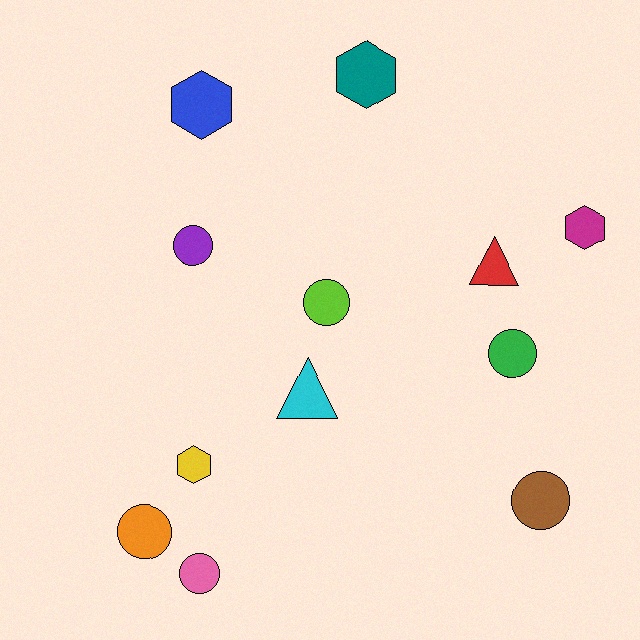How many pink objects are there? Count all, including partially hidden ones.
There is 1 pink object.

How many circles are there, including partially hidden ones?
There are 6 circles.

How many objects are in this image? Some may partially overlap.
There are 12 objects.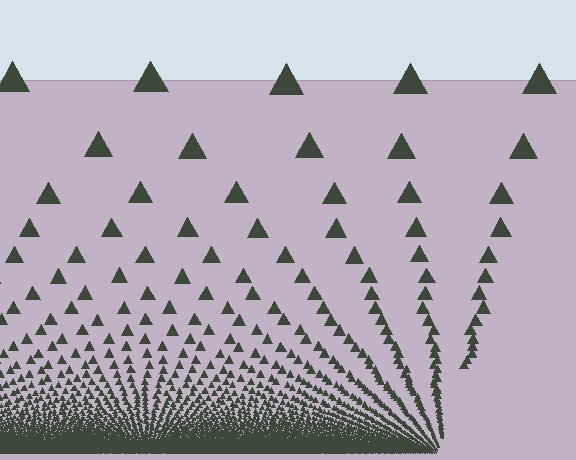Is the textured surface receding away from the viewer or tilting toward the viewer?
The surface appears to tilt toward the viewer. Texture elements get larger and sparser toward the top.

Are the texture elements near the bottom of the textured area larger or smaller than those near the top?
Smaller. The gradient is inverted — elements near the bottom are smaller and denser.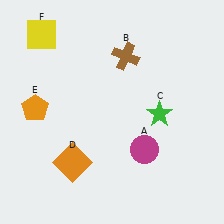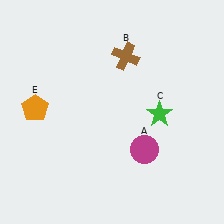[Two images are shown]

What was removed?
The orange square (D), the yellow square (F) were removed in Image 2.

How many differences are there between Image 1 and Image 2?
There are 2 differences between the two images.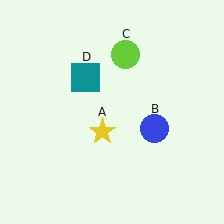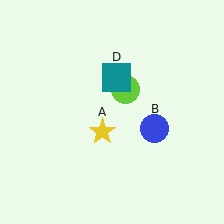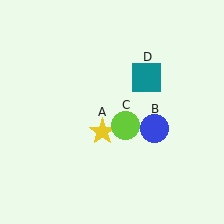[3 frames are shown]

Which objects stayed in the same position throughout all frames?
Yellow star (object A) and blue circle (object B) remained stationary.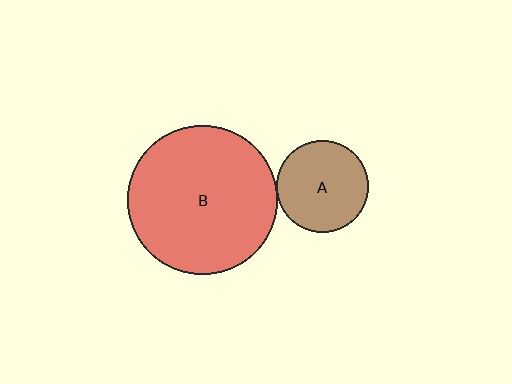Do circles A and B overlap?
Yes.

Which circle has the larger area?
Circle B (red).